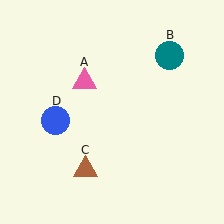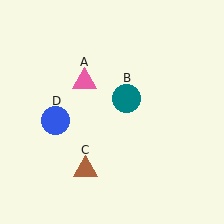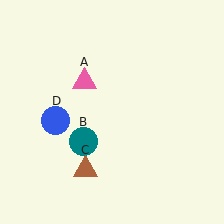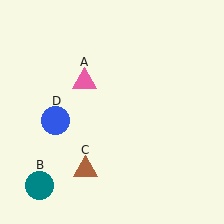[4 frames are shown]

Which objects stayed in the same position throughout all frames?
Pink triangle (object A) and brown triangle (object C) and blue circle (object D) remained stationary.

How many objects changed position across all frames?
1 object changed position: teal circle (object B).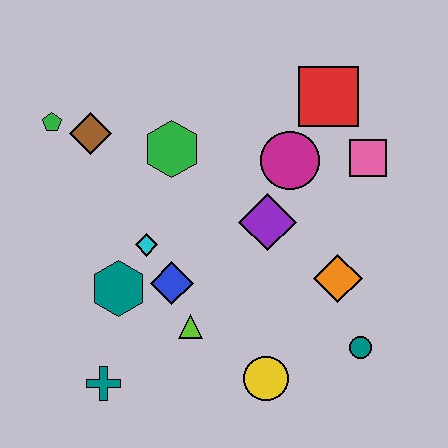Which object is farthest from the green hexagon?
The teal circle is farthest from the green hexagon.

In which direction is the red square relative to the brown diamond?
The red square is to the right of the brown diamond.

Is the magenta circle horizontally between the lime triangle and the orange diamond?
Yes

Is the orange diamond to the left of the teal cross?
No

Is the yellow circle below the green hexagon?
Yes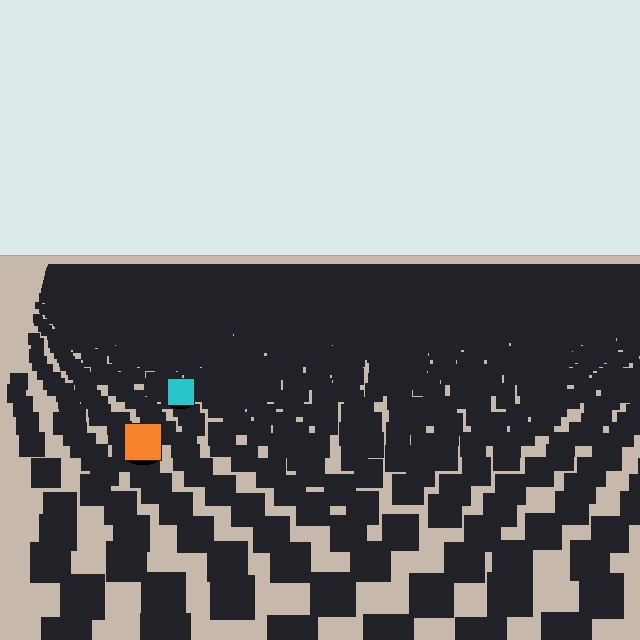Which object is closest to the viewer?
The orange square is closest. The texture marks near it are larger and more spread out.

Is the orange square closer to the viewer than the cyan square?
Yes. The orange square is closer — you can tell from the texture gradient: the ground texture is coarser near it.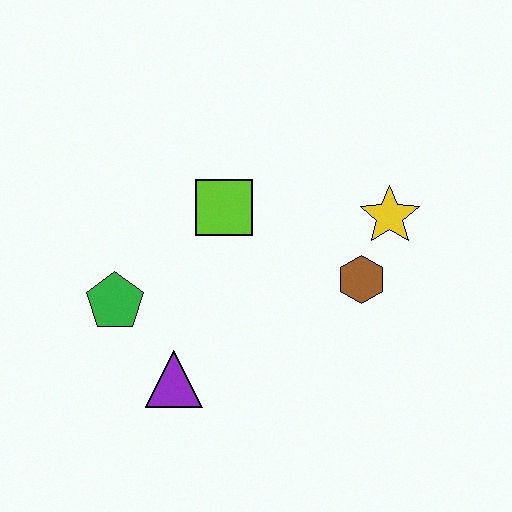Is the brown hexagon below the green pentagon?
No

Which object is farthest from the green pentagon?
The yellow star is farthest from the green pentagon.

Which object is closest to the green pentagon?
The purple triangle is closest to the green pentagon.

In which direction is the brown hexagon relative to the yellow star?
The brown hexagon is below the yellow star.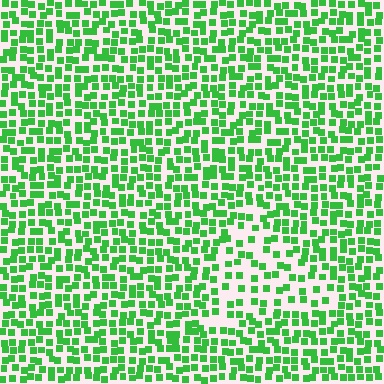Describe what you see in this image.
The image contains small green elements arranged at two different densities. A triangle-shaped region is visible where the elements are less densely packed than the surrounding area.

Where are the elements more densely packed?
The elements are more densely packed outside the triangle boundary.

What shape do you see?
I see a triangle.